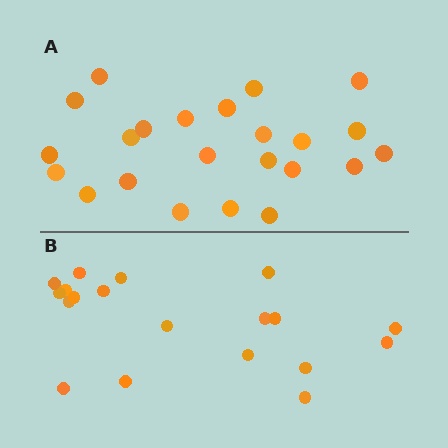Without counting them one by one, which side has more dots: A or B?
Region A (the top region) has more dots.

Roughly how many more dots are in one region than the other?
Region A has about 4 more dots than region B.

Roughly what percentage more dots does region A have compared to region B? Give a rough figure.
About 20% more.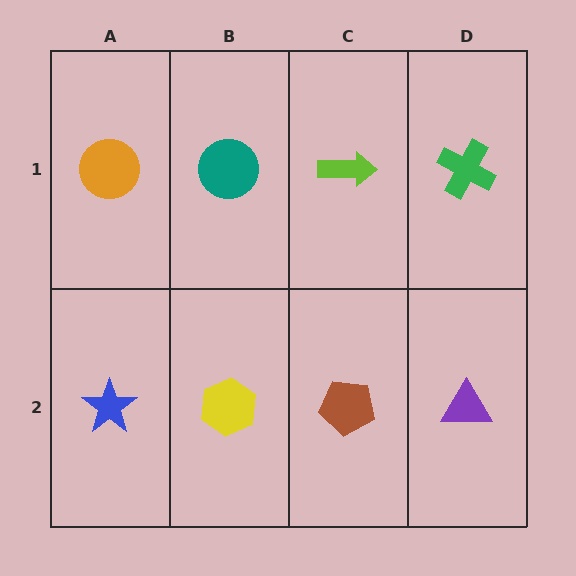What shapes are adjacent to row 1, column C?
A brown pentagon (row 2, column C), a teal circle (row 1, column B), a green cross (row 1, column D).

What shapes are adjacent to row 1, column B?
A yellow hexagon (row 2, column B), an orange circle (row 1, column A), a lime arrow (row 1, column C).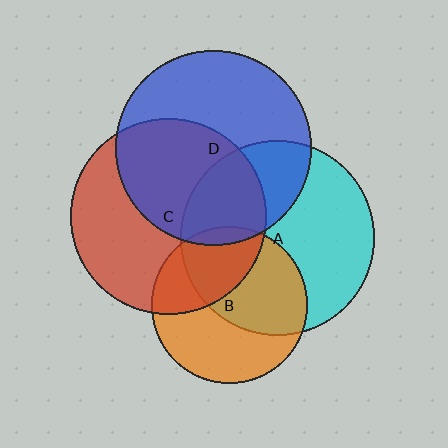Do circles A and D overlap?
Yes.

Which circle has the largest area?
Circle D (blue).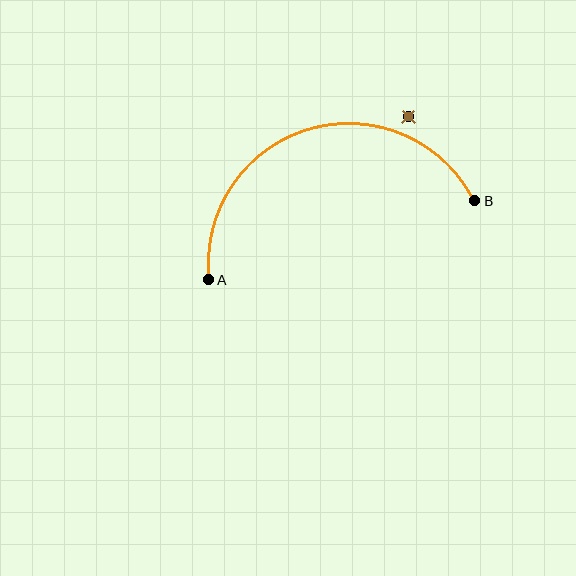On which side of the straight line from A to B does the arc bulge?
The arc bulges above the straight line connecting A and B.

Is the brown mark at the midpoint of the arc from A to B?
No — the brown mark does not lie on the arc at all. It sits slightly outside the curve.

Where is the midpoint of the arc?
The arc midpoint is the point on the curve farthest from the straight line joining A and B. It sits above that line.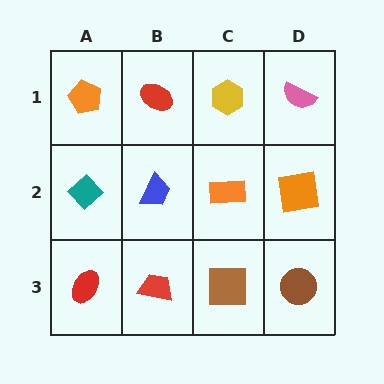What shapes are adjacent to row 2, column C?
A yellow hexagon (row 1, column C), a brown square (row 3, column C), a blue trapezoid (row 2, column B), an orange square (row 2, column D).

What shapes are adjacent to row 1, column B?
A blue trapezoid (row 2, column B), an orange pentagon (row 1, column A), a yellow hexagon (row 1, column C).